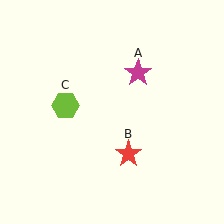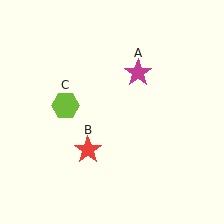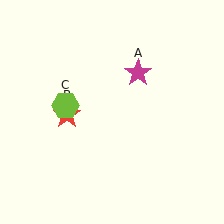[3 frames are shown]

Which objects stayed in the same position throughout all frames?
Magenta star (object A) and lime hexagon (object C) remained stationary.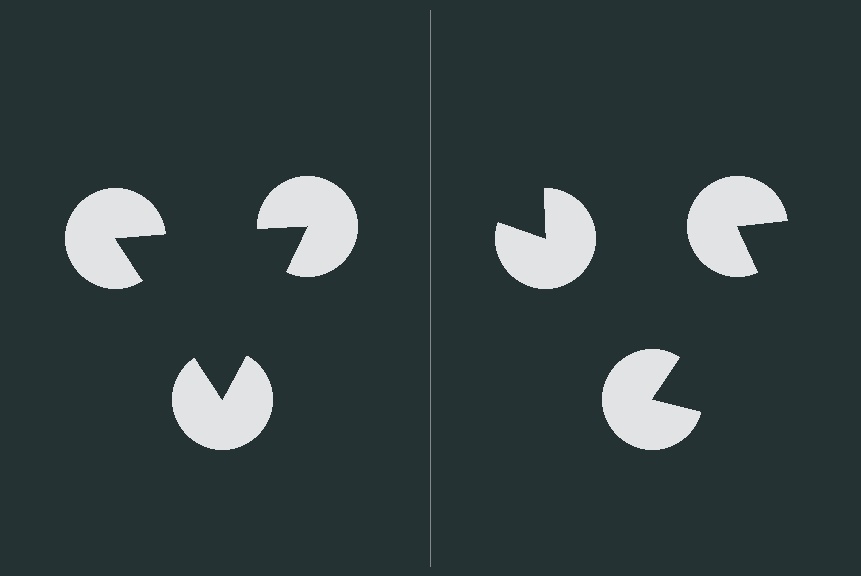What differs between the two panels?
The pac-man discs are positioned identically on both sides; only the wedge orientations differ. On the left they align to a triangle; on the right they are misaligned.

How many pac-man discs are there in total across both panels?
6 — 3 on each side.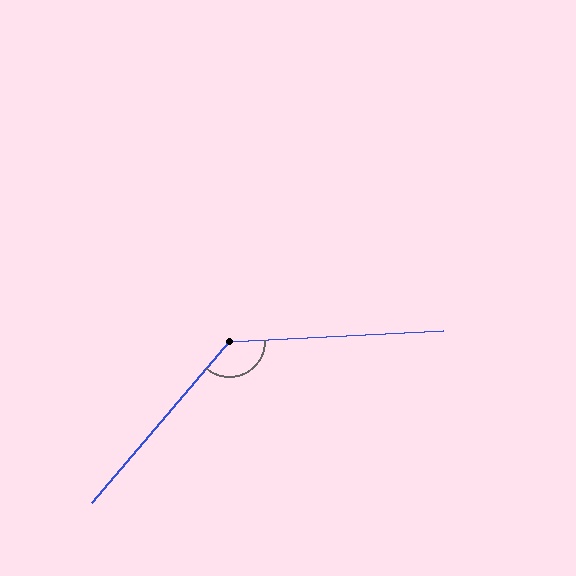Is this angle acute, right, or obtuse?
It is obtuse.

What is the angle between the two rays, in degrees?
Approximately 133 degrees.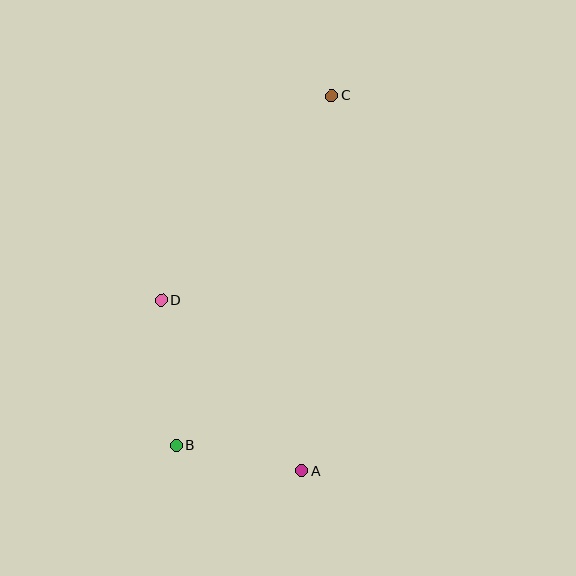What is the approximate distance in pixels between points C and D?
The distance between C and D is approximately 266 pixels.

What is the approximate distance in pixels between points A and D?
The distance between A and D is approximately 221 pixels.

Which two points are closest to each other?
Points A and B are closest to each other.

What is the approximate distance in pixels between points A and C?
The distance between A and C is approximately 376 pixels.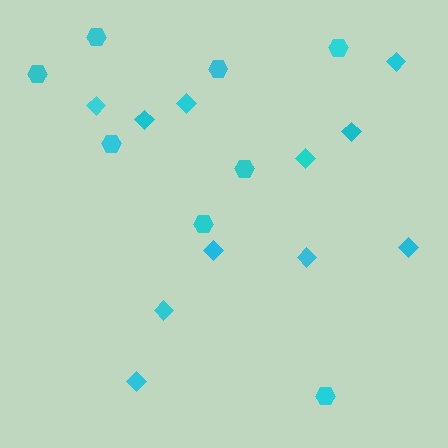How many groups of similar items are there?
There are 2 groups: one group of diamonds (11) and one group of hexagons (8).